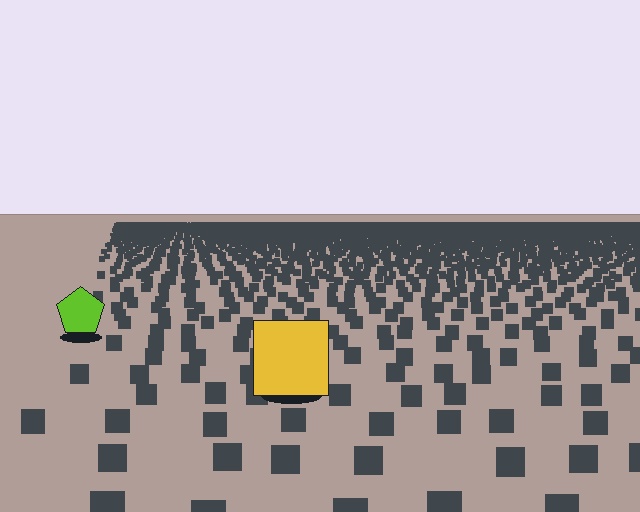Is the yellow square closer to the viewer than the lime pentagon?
Yes. The yellow square is closer — you can tell from the texture gradient: the ground texture is coarser near it.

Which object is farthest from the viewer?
The lime pentagon is farthest from the viewer. It appears smaller and the ground texture around it is denser.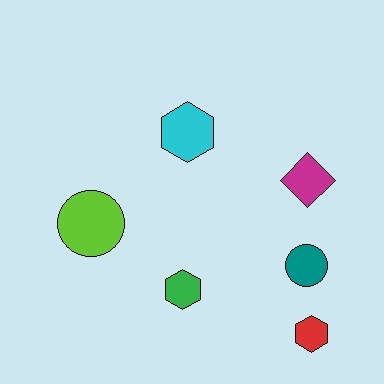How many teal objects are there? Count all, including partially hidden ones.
There is 1 teal object.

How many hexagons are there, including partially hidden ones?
There are 3 hexagons.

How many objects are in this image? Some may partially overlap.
There are 6 objects.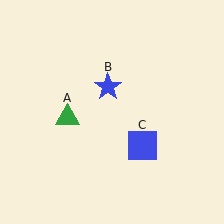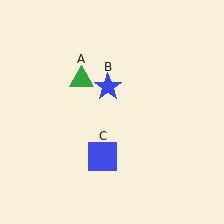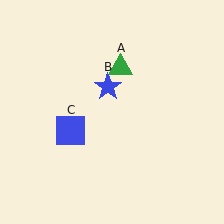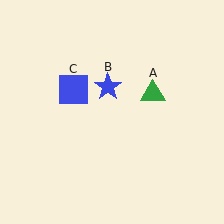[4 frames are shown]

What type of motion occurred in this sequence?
The green triangle (object A), blue square (object C) rotated clockwise around the center of the scene.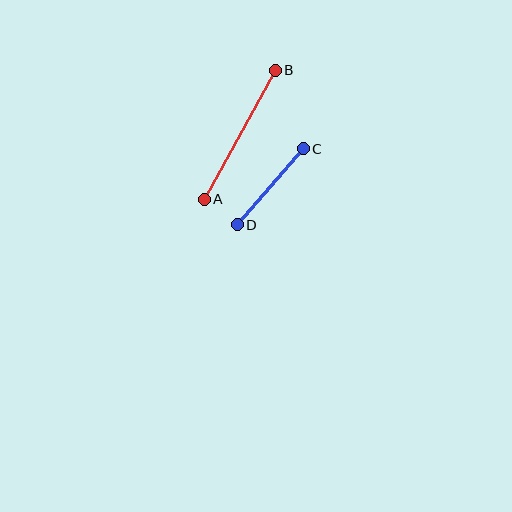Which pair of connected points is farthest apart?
Points A and B are farthest apart.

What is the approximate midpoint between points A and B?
The midpoint is at approximately (240, 135) pixels.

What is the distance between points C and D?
The distance is approximately 101 pixels.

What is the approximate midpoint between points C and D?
The midpoint is at approximately (270, 187) pixels.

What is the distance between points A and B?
The distance is approximately 147 pixels.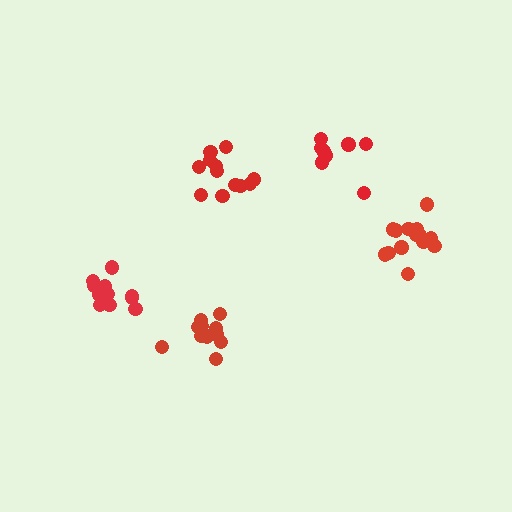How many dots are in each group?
Group 1: 12 dots, Group 2: 13 dots, Group 3: 14 dots, Group 4: 8 dots, Group 5: 12 dots (59 total).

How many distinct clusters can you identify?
There are 5 distinct clusters.